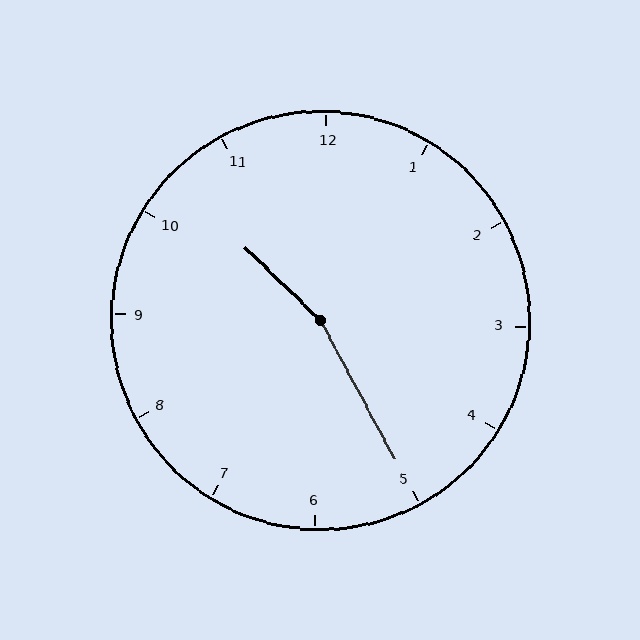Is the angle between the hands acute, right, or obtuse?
It is obtuse.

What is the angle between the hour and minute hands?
Approximately 162 degrees.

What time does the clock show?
10:25.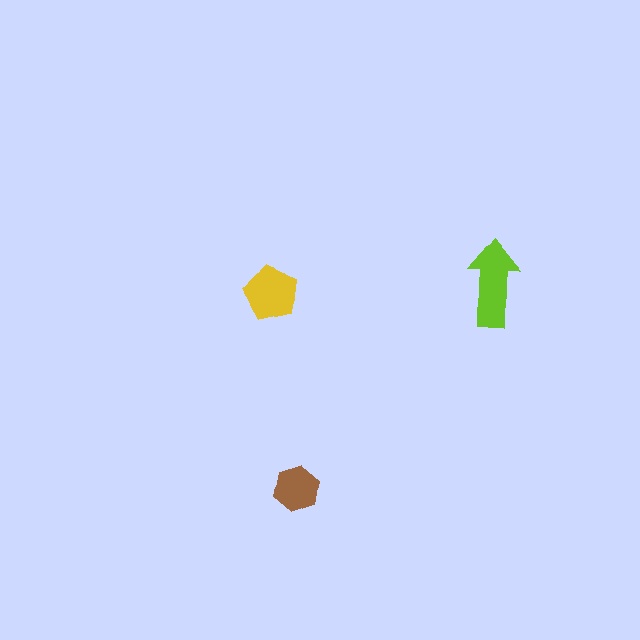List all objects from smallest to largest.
The brown hexagon, the yellow pentagon, the lime arrow.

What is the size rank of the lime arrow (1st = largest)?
1st.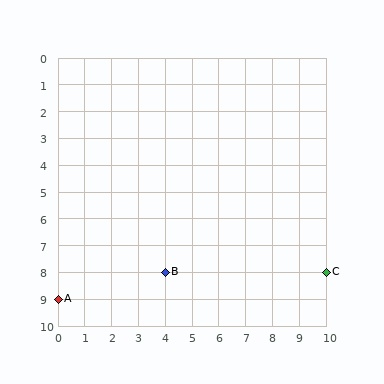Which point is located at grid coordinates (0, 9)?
Point A is at (0, 9).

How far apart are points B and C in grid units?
Points B and C are 6 columns apart.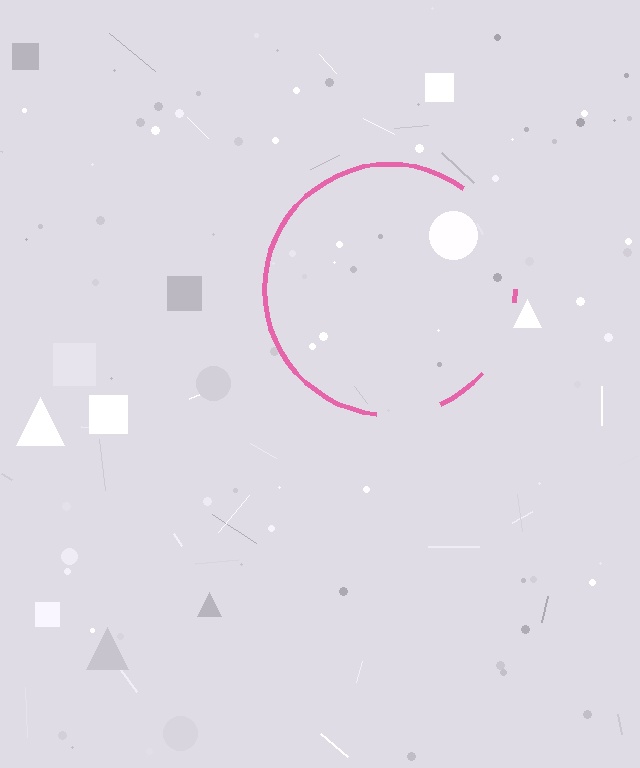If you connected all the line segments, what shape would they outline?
They would outline a circle.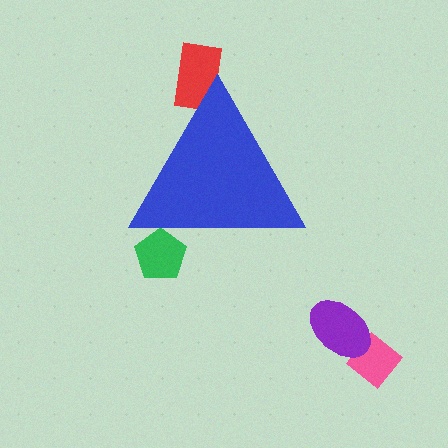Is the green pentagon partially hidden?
Yes, the green pentagon is partially hidden behind the blue triangle.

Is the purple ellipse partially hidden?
No, the purple ellipse is fully visible.